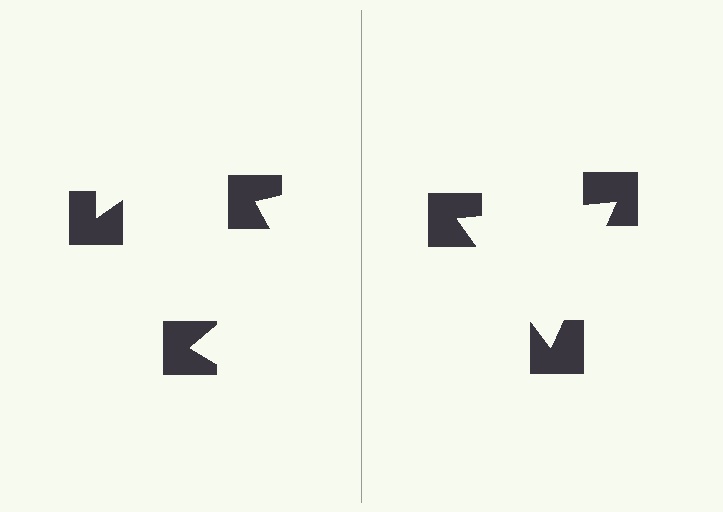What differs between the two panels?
The notched squares are positioned identically on both sides; only the wedge orientations differ. On the right they align to a triangle; on the left they are misaligned.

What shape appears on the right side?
An illusory triangle.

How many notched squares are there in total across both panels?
6 — 3 on each side.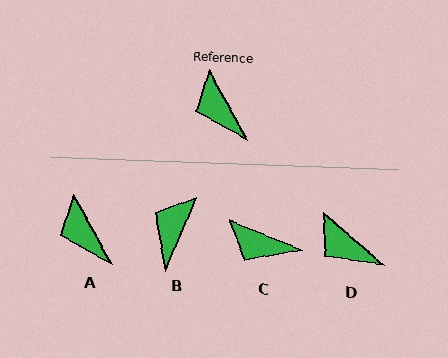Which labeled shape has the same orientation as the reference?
A.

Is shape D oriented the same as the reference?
No, it is off by about 20 degrees.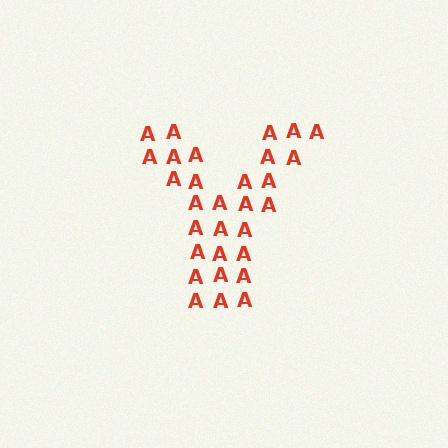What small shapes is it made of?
It is made of small letter A's.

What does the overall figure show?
The overall figure shows the letter Y.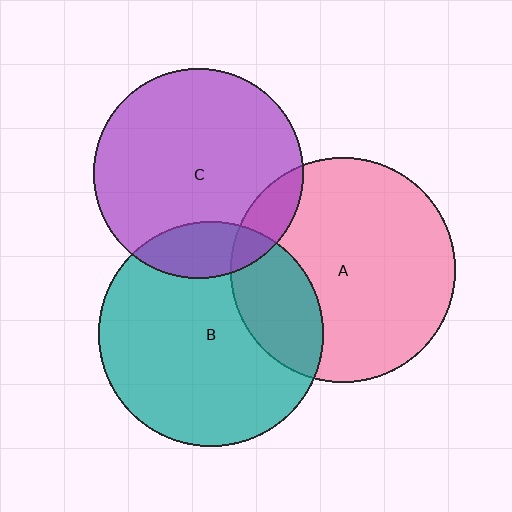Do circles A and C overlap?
Yes.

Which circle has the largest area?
Circle A (pink).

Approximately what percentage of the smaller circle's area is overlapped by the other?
Approximately 10%.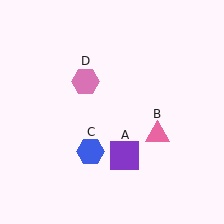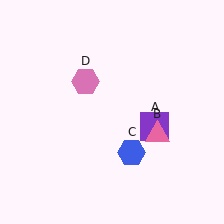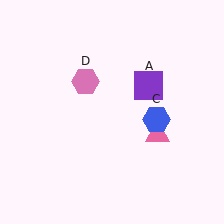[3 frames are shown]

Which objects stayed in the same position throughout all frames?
Pink triangle (object B) and pink hexagon (object D) remained stationary.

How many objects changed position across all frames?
2 objects changed position: purple square (object A), blue hexagon (object C).